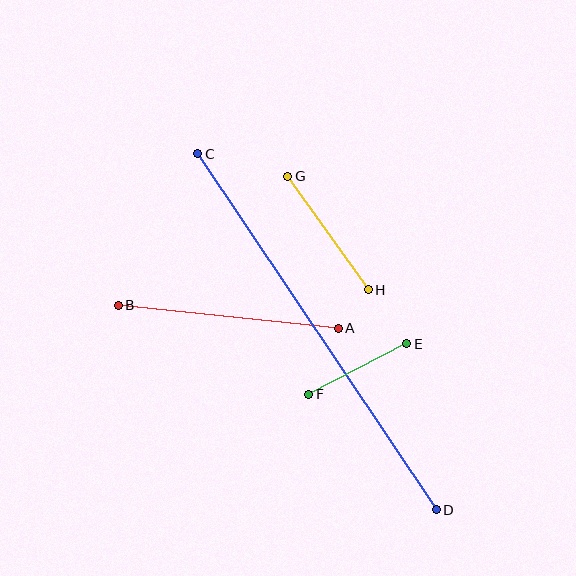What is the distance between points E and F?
The distance is approximately 110 pixels.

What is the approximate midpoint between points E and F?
The midpoint is at approximately (358, 369) pixels.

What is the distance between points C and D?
The distance is approximately 428 pixels.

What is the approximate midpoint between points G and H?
The midpoint is at approximately (328, 233) pixels.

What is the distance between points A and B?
The distance is approximately 221 pixels.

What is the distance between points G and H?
The distance is approximately 139 pixels.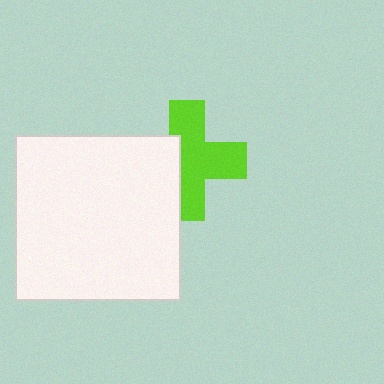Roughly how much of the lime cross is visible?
Most of it is visible (roughly 65%).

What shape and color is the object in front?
The object in front is a white square.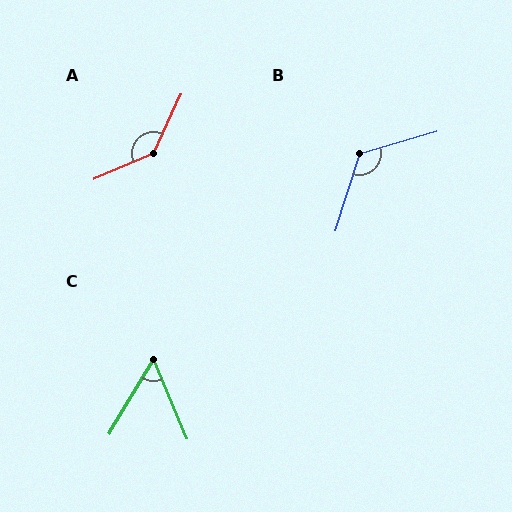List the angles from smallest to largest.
C (54°), B (124°), A (138°).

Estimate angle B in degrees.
Approximately 124 degrees.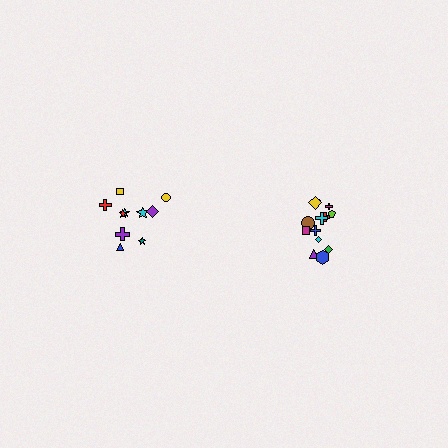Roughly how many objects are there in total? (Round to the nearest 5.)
Roughly 25 objects in total.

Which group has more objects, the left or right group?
The right group.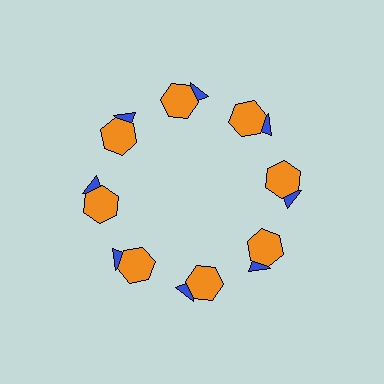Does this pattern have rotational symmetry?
Yes, this pattern has 8-fold rotational symmetry. It looks the same after rotating 45 degrees around the center.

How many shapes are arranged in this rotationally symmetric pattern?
There are 16 shapes, arranged in 8 groups of 2.